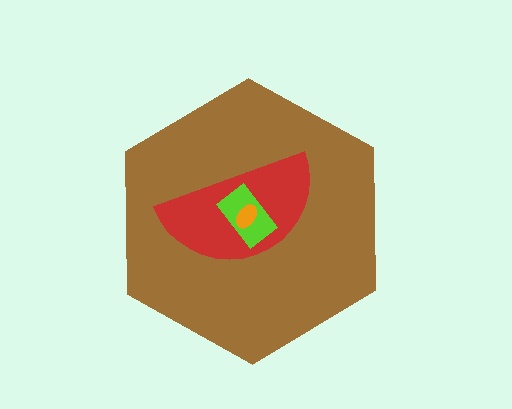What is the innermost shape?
The orange ellipse.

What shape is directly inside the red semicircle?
The lime rectangle.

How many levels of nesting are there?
4.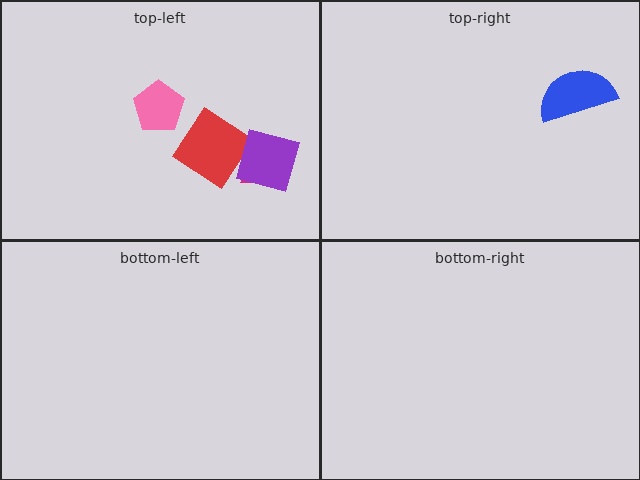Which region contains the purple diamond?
The top-left region.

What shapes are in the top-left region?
The red diamond, the pink pentagon, the magenta triangle, the purple diamond.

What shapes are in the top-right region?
The blue semicircle.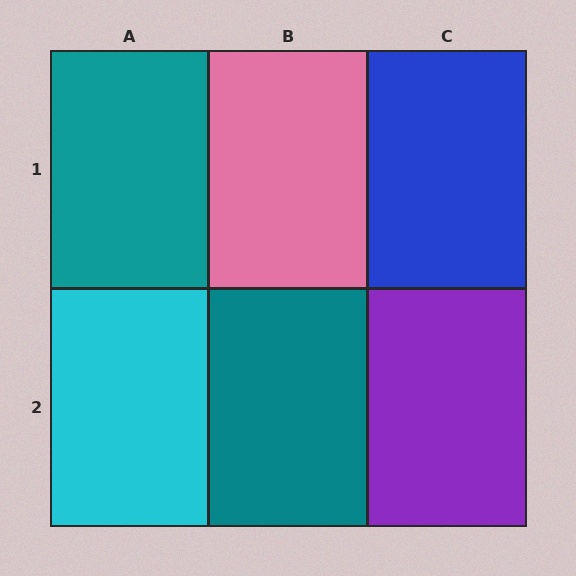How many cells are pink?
1 cell is pink.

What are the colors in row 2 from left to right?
Cyan, teal, purple.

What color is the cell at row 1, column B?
Pink.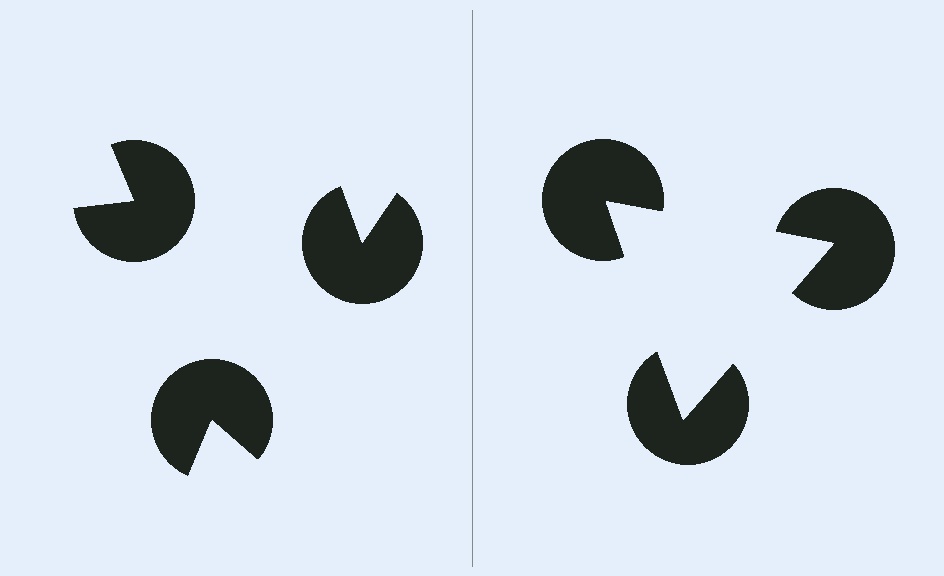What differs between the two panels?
The pac-man discs are positioned identically on both sides; only the wedge orientations differ. On the right they align to a triangle; on the left they are misaligned.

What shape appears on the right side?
An illusory triangle.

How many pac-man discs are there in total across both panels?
6 — 3 on each side.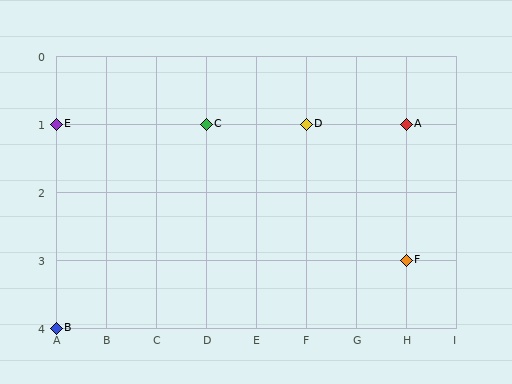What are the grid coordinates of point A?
Point A is at grid coordinates (H, 1).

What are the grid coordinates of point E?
Point E is at grid coordinates (A, 1).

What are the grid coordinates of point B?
Point B is at grid coordinates (A, 4).